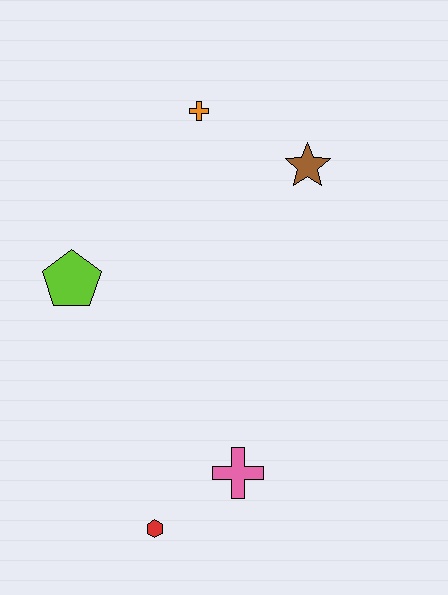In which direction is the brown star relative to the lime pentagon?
The brown star is to the right of the lime pentagon.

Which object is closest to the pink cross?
The red hexagon is closest to the pink cross.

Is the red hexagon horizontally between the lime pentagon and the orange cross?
Yes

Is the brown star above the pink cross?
Yes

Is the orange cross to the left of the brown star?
Yes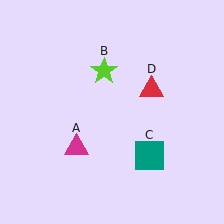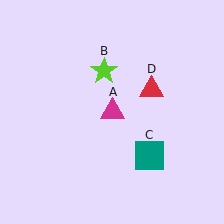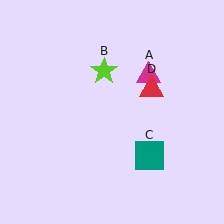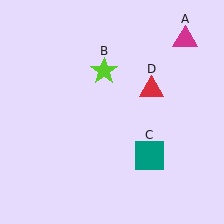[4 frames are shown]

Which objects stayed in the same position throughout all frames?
Lime star (object B) and teal square (object C) and red triangle (object D) remained stationary.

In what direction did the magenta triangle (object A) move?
The magenta triangle (object A) moved up and to the right.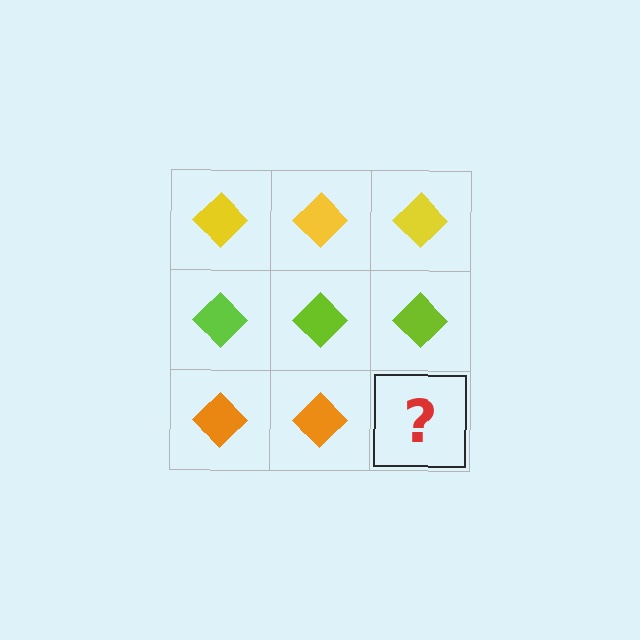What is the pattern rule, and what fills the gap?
The rule is that each row has a consistent color. The gap should be filled with an orange diamond.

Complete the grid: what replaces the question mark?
The question mark should be replaced with an orange diamond.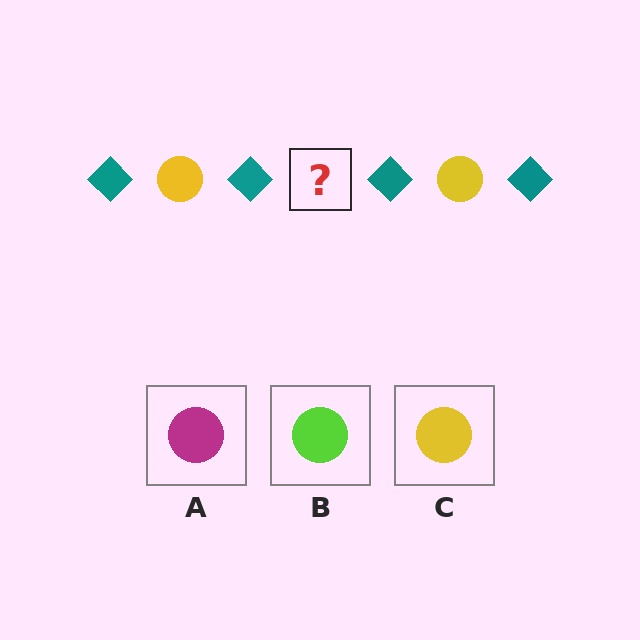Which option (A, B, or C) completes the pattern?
C.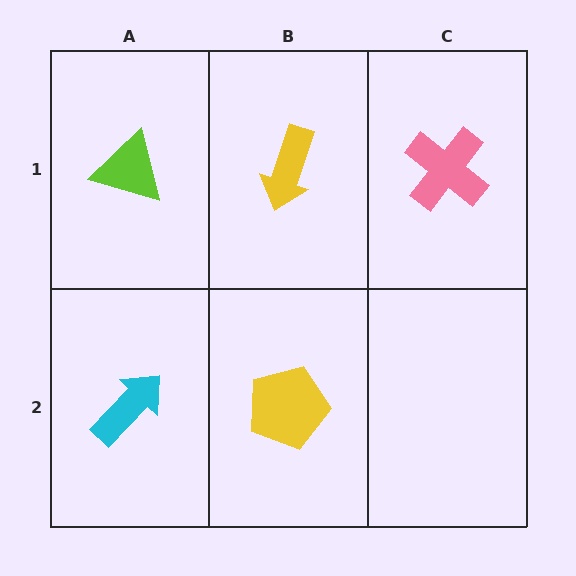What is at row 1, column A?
A lime triangle.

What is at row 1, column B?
A yellow arrow.